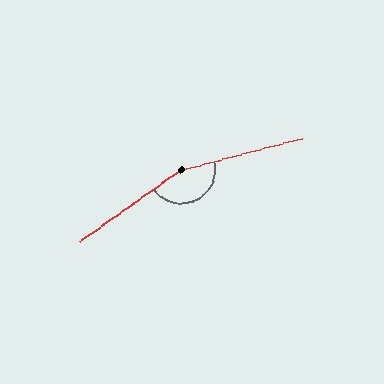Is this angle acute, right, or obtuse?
It is obtuse.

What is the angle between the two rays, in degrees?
Approximately 160 degrees.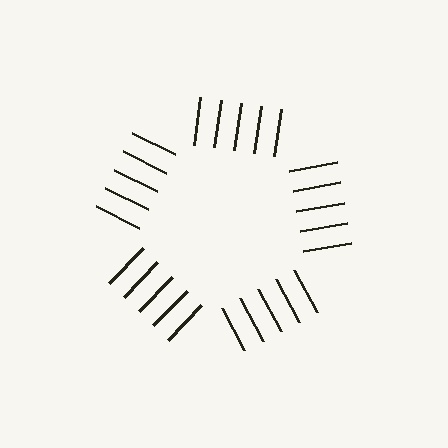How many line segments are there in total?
25 — 5 along each of the 5 edges.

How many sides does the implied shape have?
5 sides — the line-ends trace a pentagon.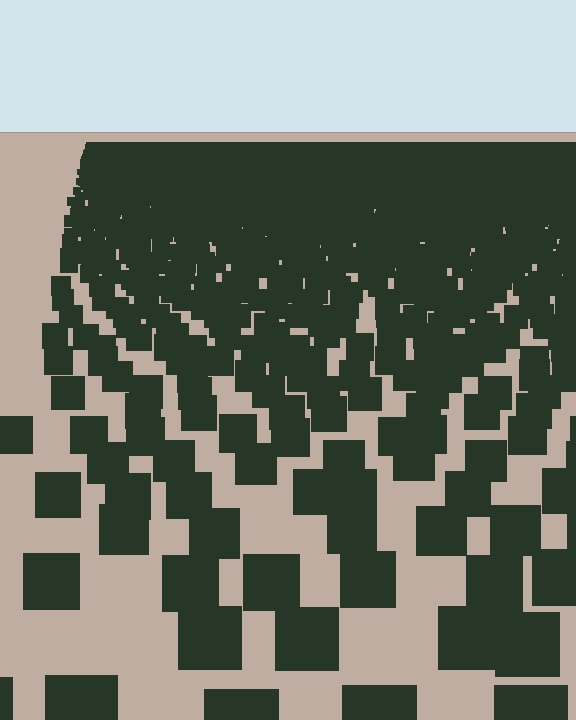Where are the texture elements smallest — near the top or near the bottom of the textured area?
Near the top.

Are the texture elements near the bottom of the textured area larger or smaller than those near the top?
Larger. Near the bottom, elements are closer to the viewer and appear at a bigger on-screen size.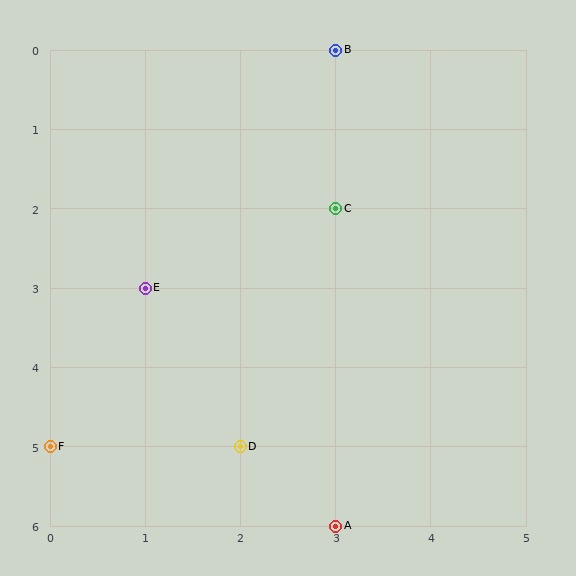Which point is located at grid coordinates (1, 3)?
Point E is at (1, 3).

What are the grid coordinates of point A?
Point A is at grid coordinates (3, 6).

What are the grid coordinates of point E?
Point E is at grid coordinates (1, 3).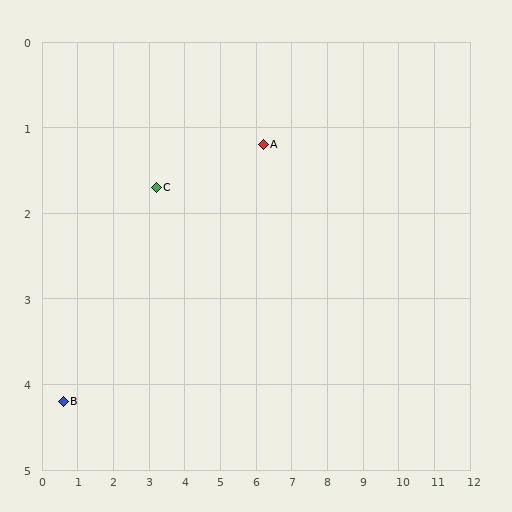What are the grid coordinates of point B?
Point B is at approximately (0.6, 4.2).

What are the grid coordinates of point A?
Point A is at approximately (6.2, 1.2).